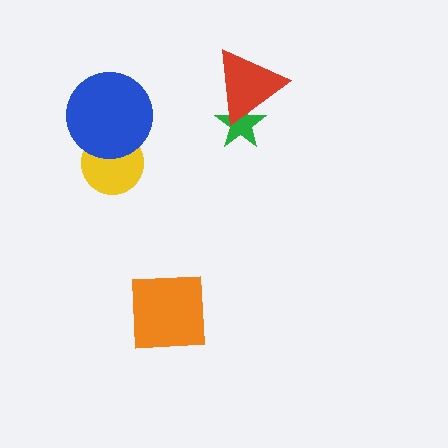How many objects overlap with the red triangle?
1 object overlaps with the red triangle.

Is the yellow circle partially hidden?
Yes, it is partially covered by another shape.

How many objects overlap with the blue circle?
1 object overlaps with the blue circle.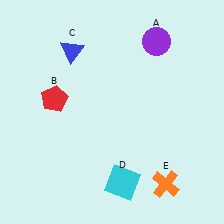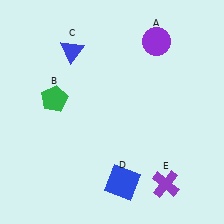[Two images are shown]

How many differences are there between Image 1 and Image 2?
There are 3 differences between the two images.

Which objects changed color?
B changed from red to green. D changed from cyan to blue. E changed from orange to purple.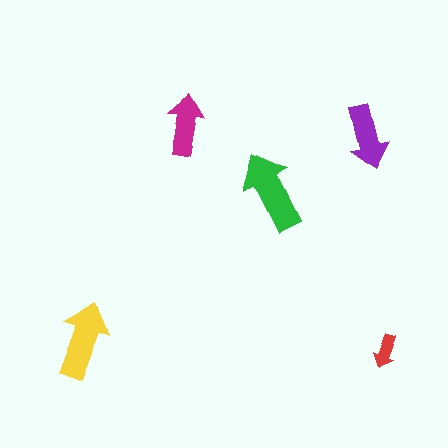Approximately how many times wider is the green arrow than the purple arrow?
About 1.5 times wider.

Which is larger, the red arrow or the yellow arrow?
The yellow one.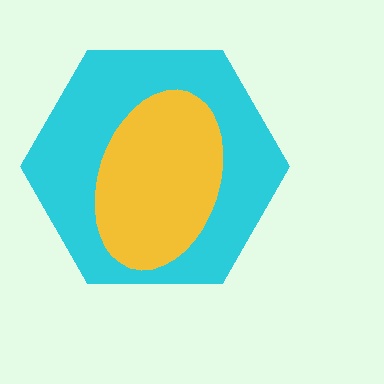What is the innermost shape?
The yellow ellipse.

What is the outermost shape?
The cyan hexagon.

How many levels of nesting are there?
2.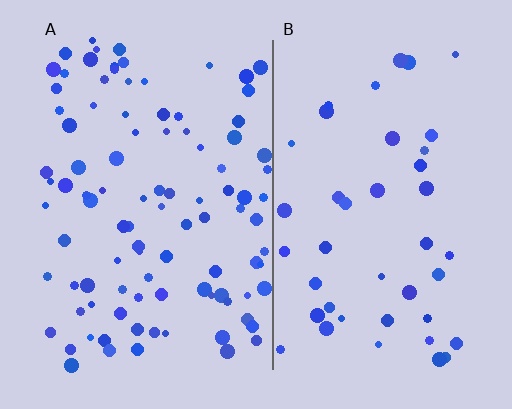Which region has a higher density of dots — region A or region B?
A (the left).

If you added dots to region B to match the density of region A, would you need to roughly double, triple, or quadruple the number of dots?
Approximately double.